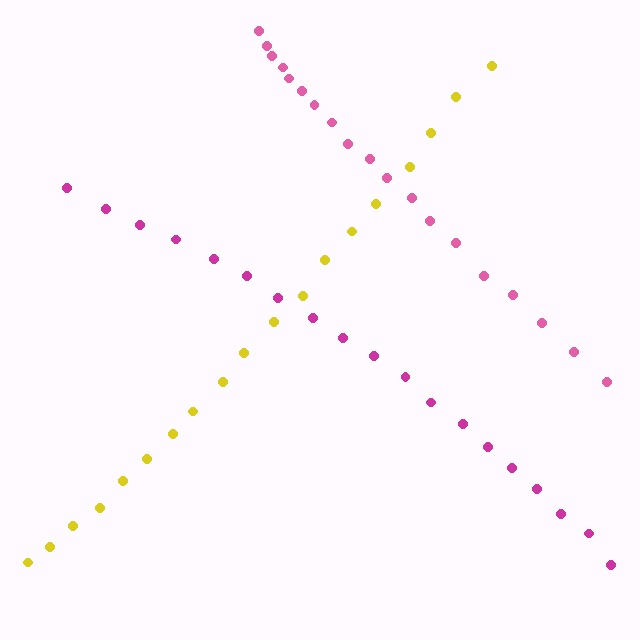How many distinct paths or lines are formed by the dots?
There are 3 distinct paths.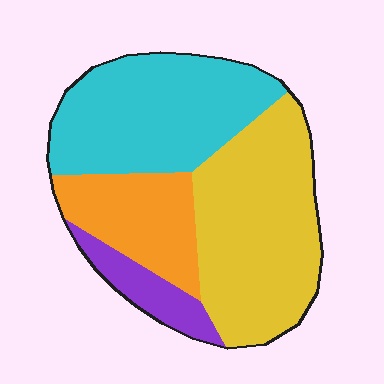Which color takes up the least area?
Purple, at roughly 10%.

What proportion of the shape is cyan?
Cyan takes up about one third (1/3) of the shape.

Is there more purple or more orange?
Orange.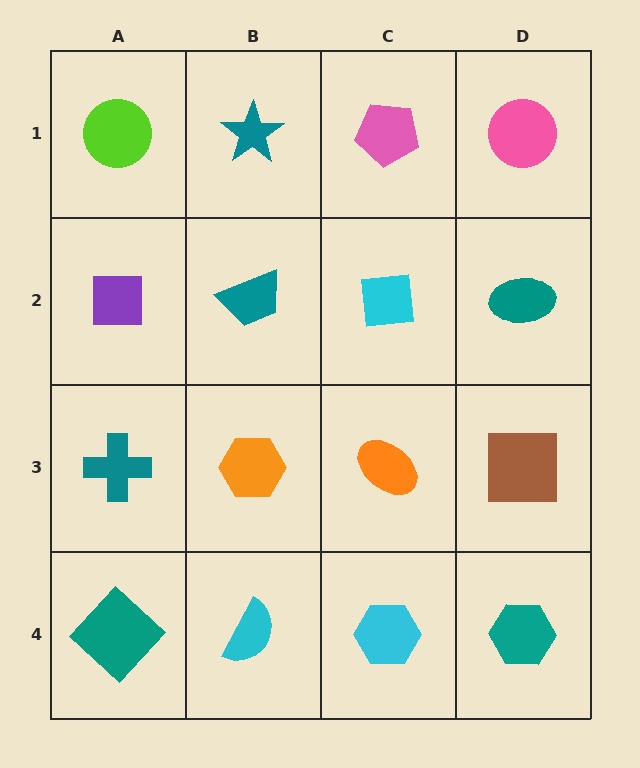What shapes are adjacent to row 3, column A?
A purple square (row 2, column A), a teal diamond (row 4, column A), an orange hexagon (row 3, column B).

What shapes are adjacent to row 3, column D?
A teal ellipse (row 2, column D), a teal hexagon (row 4, column D), an orange ellipse (row 3, column C).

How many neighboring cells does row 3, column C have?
4.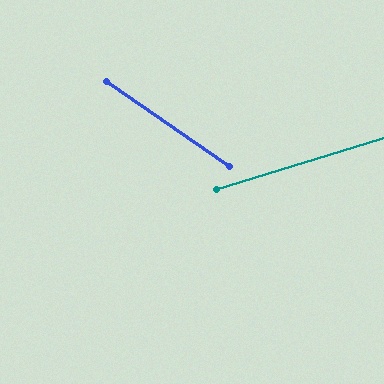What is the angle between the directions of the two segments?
Approximately 52 degrees.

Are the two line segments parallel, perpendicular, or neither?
Neither parallel nor perpendicular — they differ by about 52°.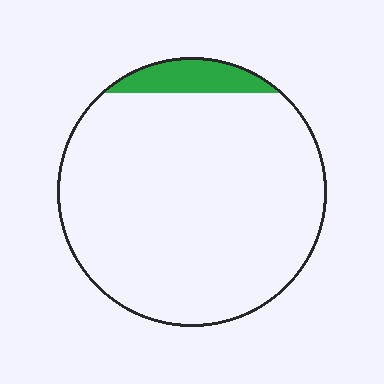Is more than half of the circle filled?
No.